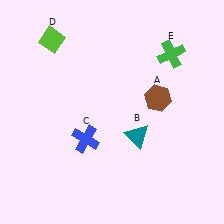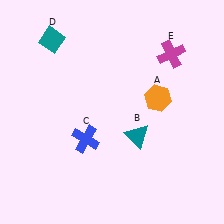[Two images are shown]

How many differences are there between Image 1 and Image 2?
There are 3 differences between the two images.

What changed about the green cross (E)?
In Image 1, E is green. In Image 2, it changed to magenta.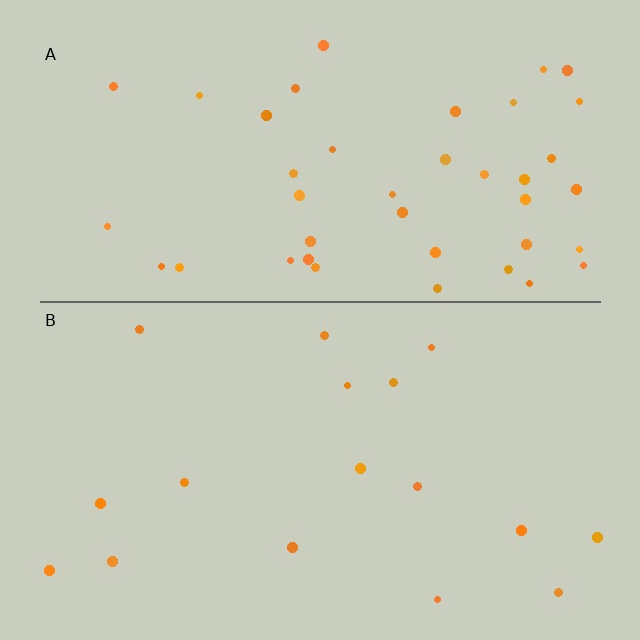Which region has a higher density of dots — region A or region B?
A (the top).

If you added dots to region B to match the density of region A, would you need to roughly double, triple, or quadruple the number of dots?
Approximately triple.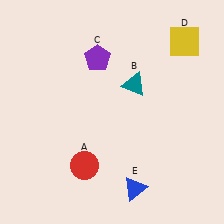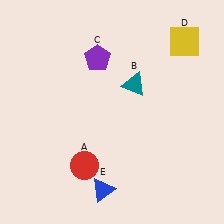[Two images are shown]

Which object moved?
The blue triangle (E) moved left.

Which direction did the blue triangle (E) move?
The blue triangle (E) moved left.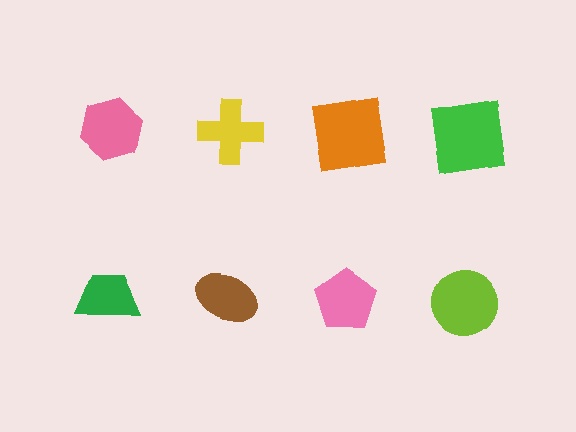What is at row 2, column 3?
A pink pentagon.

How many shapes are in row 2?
4 shapes.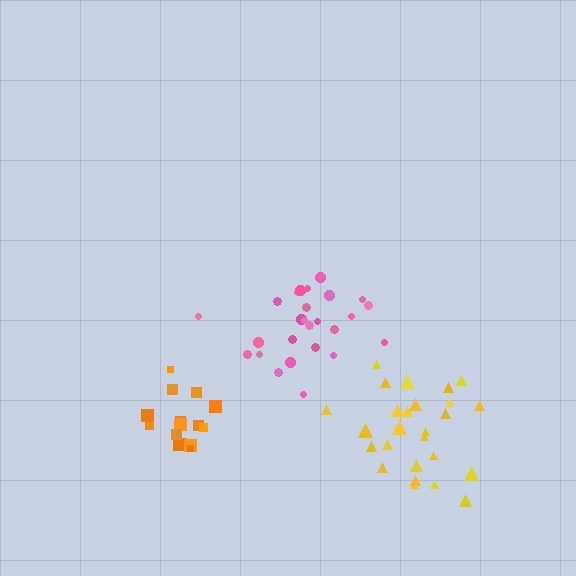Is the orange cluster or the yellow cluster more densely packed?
Orange.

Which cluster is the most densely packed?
Orange.